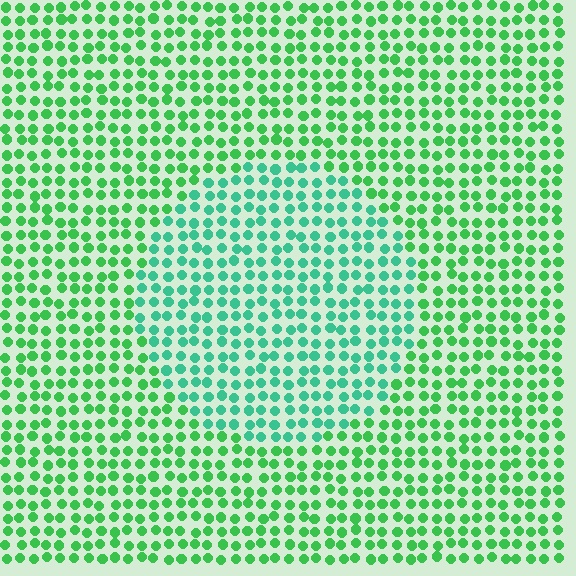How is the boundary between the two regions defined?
The boundary is defined purely by a slight shift in hue (about 30 degrees). Spacing, size, and orientation are identical on both sides.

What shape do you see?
I see a circle.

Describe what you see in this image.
The image is filled with small green elements in a uniform arrangement. A circle-shaped region is visible where the elements are tinted to a slightly different hue, forming a subtle color boundary.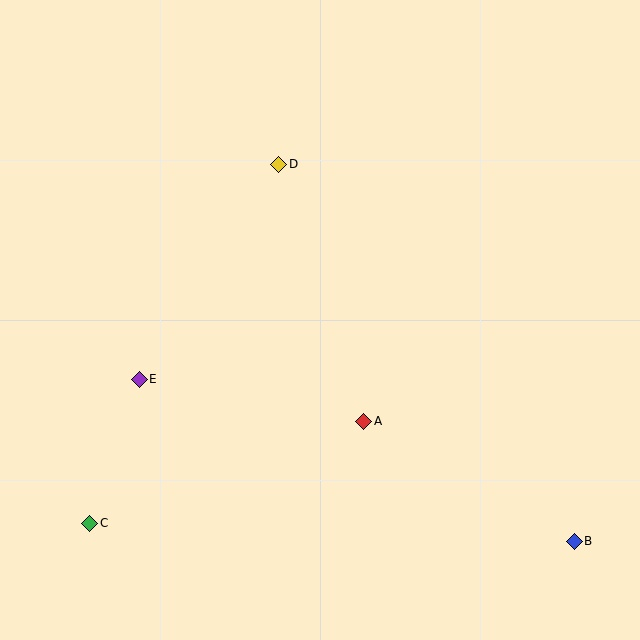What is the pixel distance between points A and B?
The distance between A and B is 242 pixels.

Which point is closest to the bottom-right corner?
Point B is closest to the bottom-right corner.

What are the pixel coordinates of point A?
Point A is at (364, 421).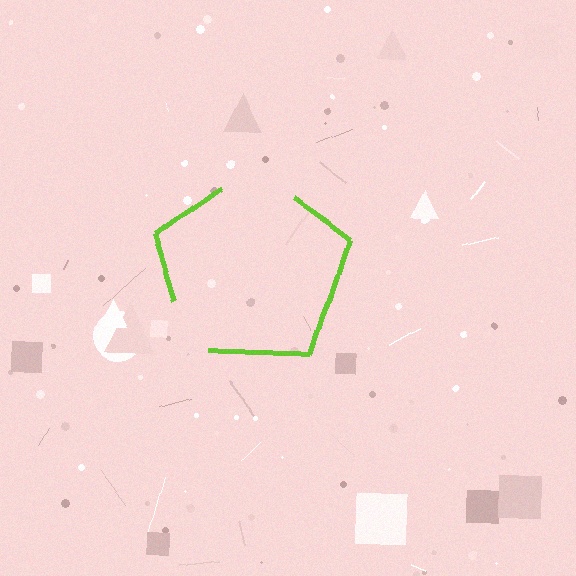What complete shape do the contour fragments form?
The contour fragments form a pentagon.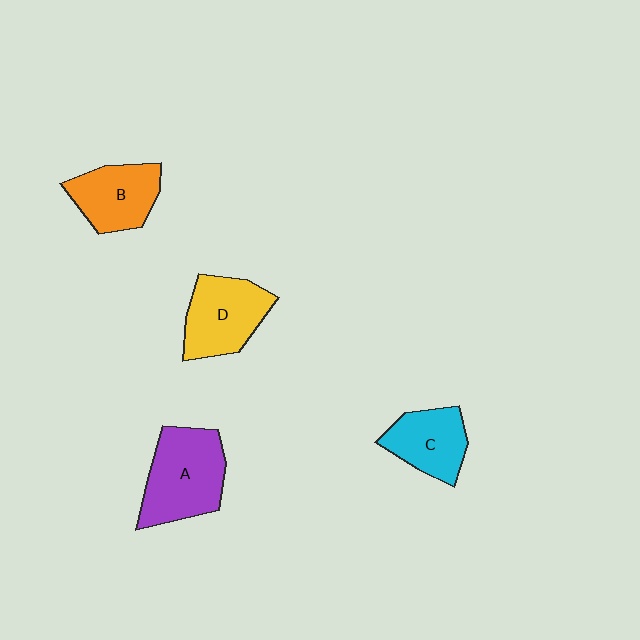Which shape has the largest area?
Shape A (purple).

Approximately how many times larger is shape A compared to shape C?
Approximately 1.4 times.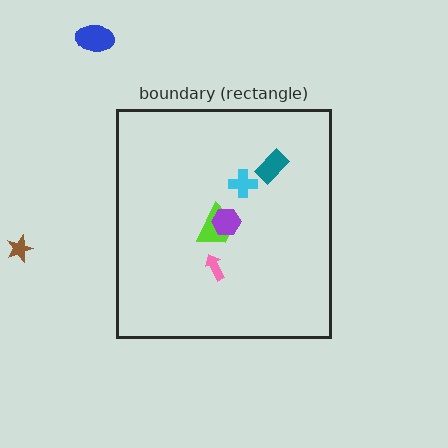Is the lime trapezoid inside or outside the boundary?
Inside.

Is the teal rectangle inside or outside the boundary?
Inside.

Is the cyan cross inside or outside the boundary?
Inside.